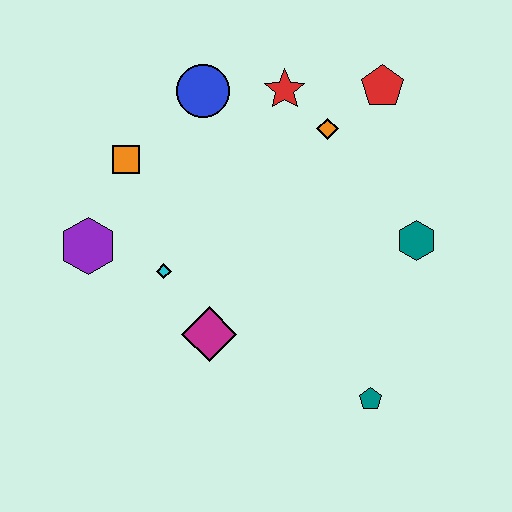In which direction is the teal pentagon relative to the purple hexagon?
The teal pentagon is to the right of the purple hexagon.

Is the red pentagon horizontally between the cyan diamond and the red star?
No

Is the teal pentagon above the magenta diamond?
No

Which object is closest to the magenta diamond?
The cyan diamond is closest to the magenta diamond.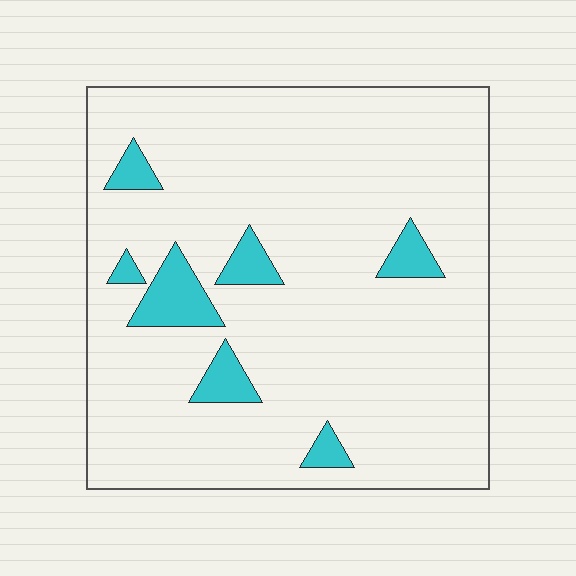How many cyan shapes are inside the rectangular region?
7.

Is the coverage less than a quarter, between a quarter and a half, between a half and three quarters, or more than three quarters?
Less than a quarter.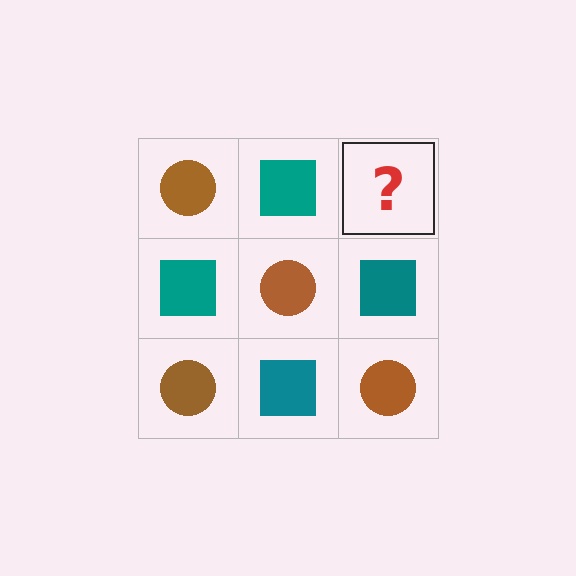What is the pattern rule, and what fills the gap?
The rule is that it alternates brown circle and teal square in a checkerboard pattern. The gap should be filled with a brown circle.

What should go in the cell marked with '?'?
The missing cell should contain a brown circle.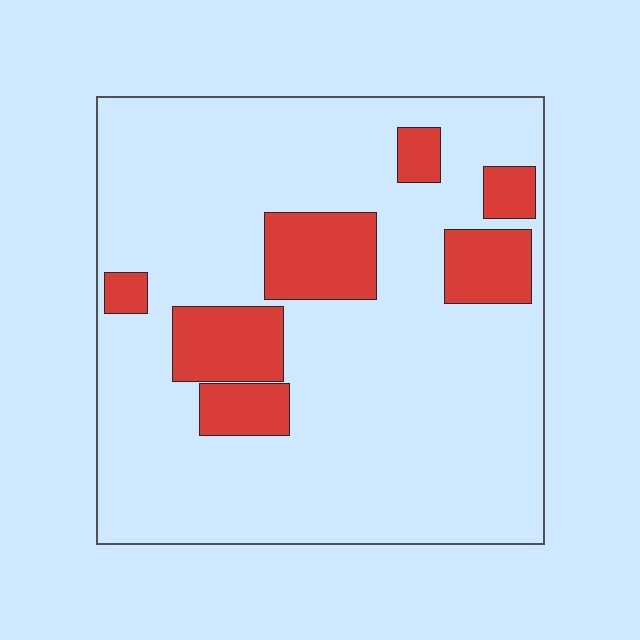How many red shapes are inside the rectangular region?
7.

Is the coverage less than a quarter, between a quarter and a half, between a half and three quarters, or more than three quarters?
Less than a quarter.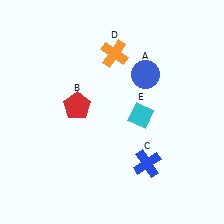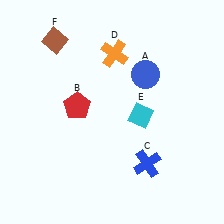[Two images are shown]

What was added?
A brown diamond (F) was added in Image 2.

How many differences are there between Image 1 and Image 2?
There is 1 difference between the two images.